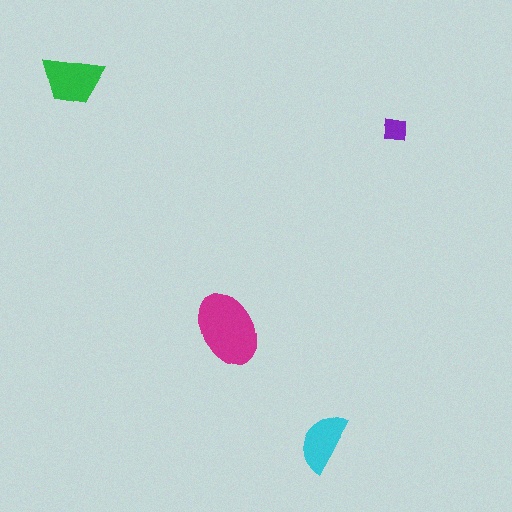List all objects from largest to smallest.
The magenta ellipse, the green trapezoid, the cyan semicircle, the purple square.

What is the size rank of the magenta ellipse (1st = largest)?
1st.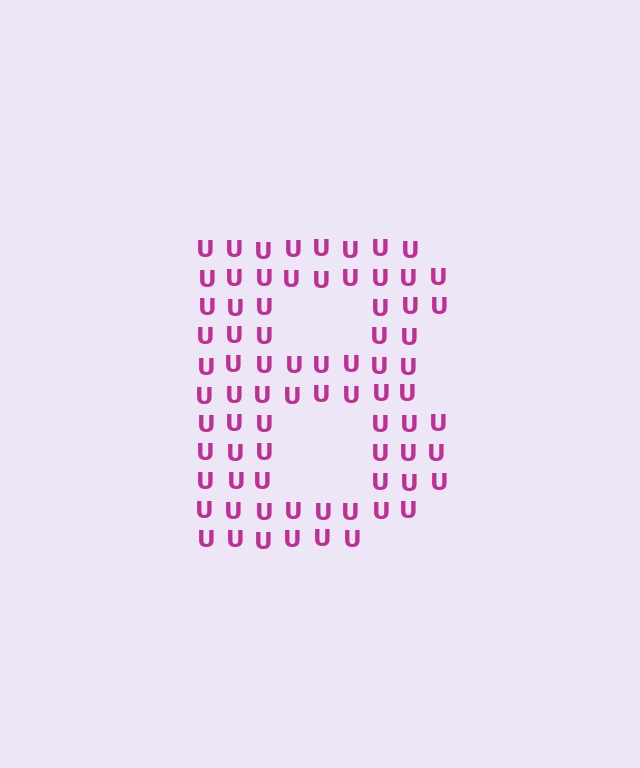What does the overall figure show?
The overall figure shows the letter B.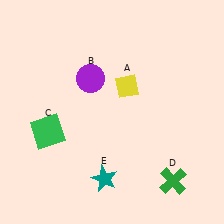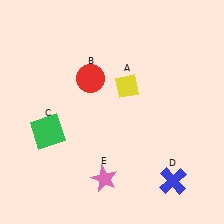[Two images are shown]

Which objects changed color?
B changed from purple to red. D changed from green to blue. E changed from teal to pink.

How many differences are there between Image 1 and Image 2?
There are 3 differences between the two images.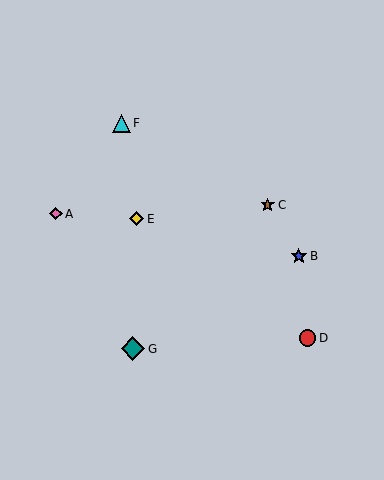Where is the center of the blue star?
The center of the blue star is at (299, 256).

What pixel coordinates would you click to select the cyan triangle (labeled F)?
Click at (121, 123) to select the cyan triangle F.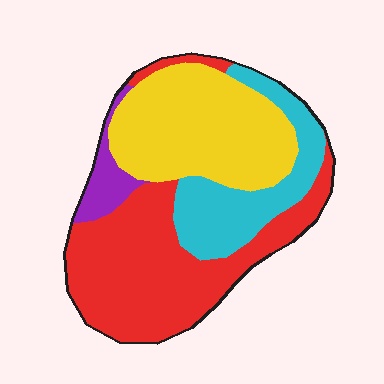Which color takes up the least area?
Purple, at roughly 5%.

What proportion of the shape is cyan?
Cyan covers about 20% of the shape.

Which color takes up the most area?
Red, at roughly 40%.